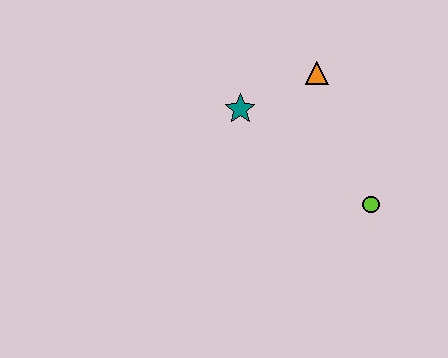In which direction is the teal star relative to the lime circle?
The teal star is to the left of the lime circle.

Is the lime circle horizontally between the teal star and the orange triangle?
No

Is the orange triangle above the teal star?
Yes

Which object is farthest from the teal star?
The lime circle is farthest from the teal star.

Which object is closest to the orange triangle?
The teal star is closest to the orange triangle.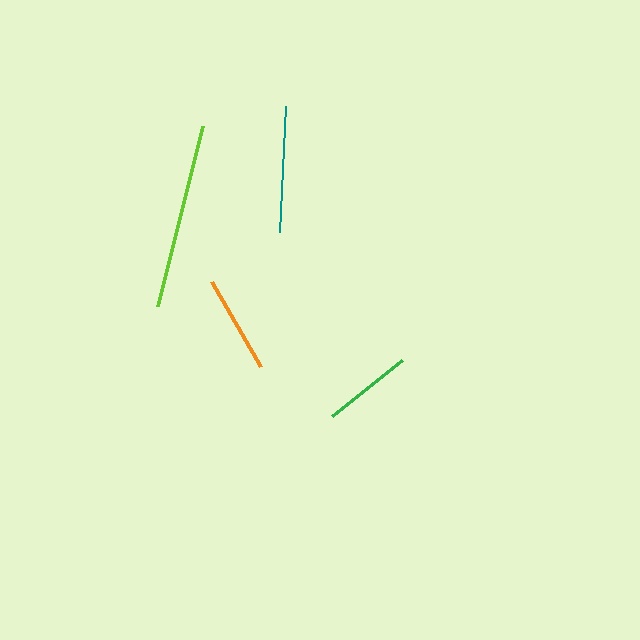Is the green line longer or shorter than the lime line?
The lime line is longer than the green line.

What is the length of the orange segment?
The orange segment is approximately 98 pixels long.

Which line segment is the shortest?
The green line is the shortest at approximately 90 pixels.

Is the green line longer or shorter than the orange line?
The orange line is longer than the green line.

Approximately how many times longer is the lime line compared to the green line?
The lime line is approximately 2.1 times the length of the green line.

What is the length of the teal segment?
The teal segment is approximately 127 pixels long.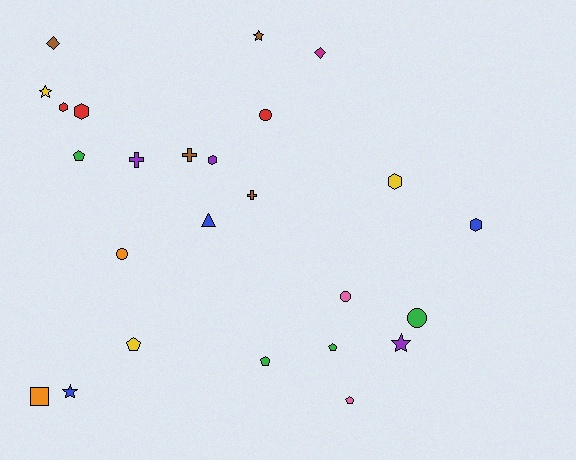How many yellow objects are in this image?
There are 3 yellow objects.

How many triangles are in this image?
There is 1 triangle.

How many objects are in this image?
There are 25 objects.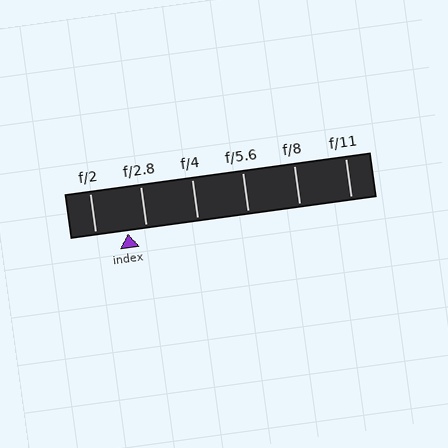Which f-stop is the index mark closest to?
The index mark is closest to f/2.8.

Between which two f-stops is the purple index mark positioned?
The index mark is between f/2 and f/2.8.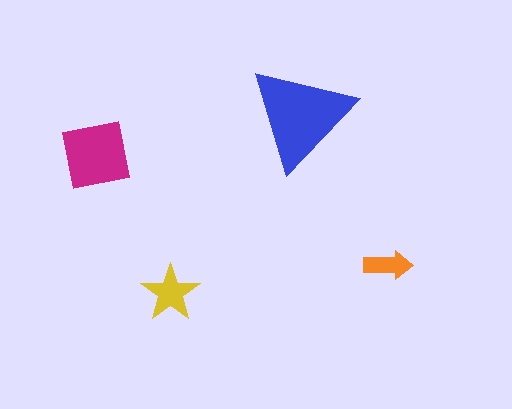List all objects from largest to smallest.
The blue triangle, the magenta square, the yellow star, the orange arrow.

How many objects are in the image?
There are 4 objects in the image.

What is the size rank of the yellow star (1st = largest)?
3rd.